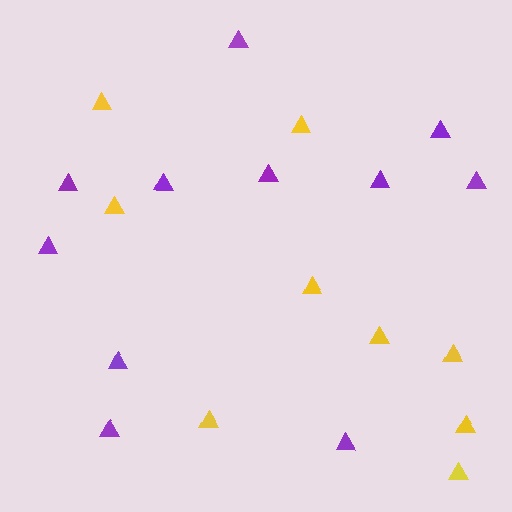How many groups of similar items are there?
There are 2 groups: one group of purple triangles (11) and one group of yellow triangles (9).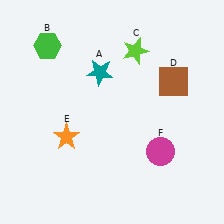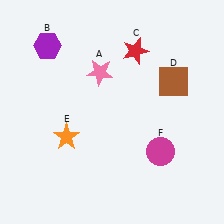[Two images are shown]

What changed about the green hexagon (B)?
In Image 1, B is green. In Image 2, it changed to purple.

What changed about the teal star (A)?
In Image 1, A is teal. In Image 2, it changed to pink.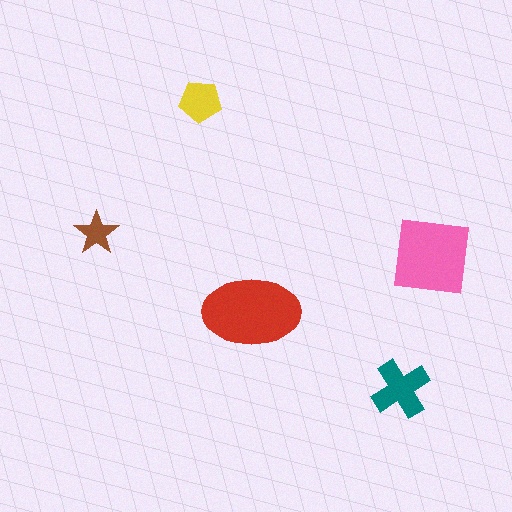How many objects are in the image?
There are 5 objects in the image.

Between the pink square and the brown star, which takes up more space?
The pink square.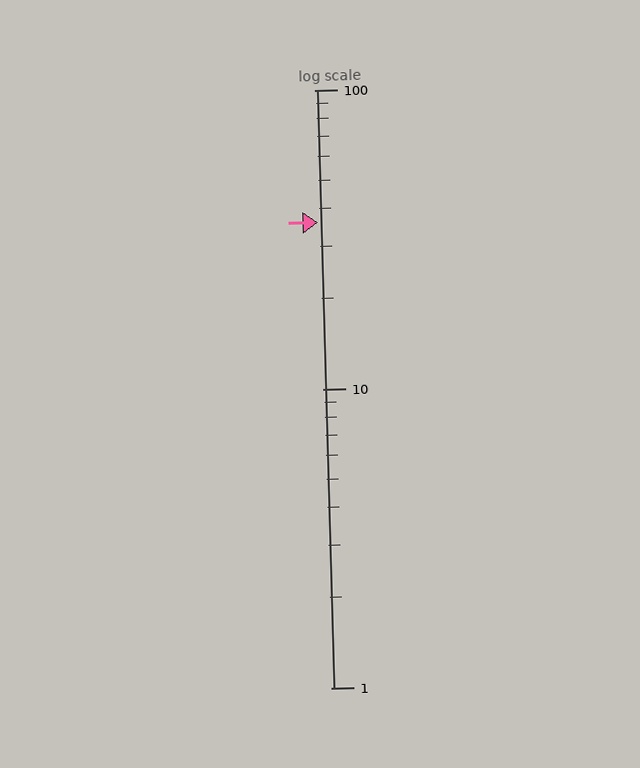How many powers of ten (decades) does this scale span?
The scale spans 2 decades, from 1 to 100.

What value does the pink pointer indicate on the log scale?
The pointer indicates approximately 36.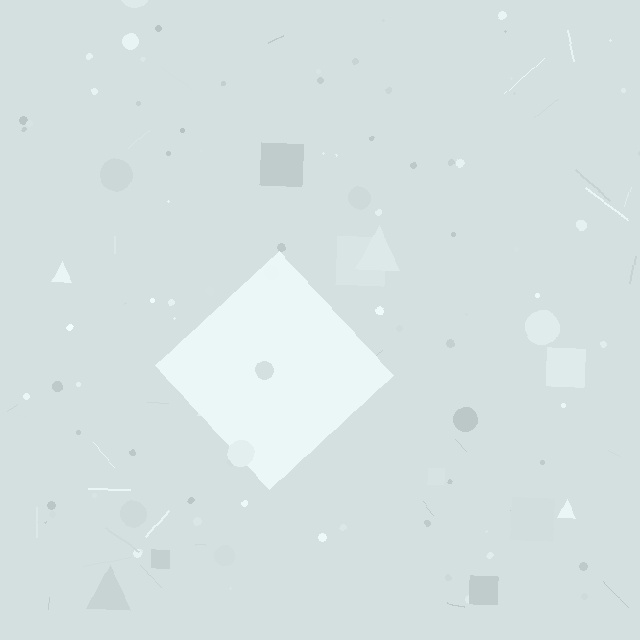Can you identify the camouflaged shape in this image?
The camouflaged shape is a diamond.